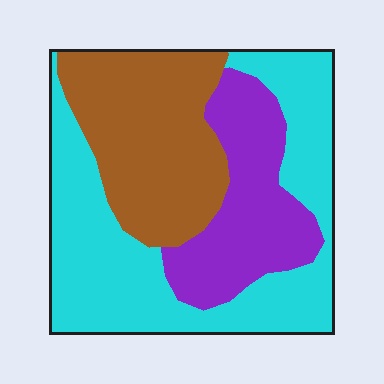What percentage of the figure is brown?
Brown takes up about one third (1/3) of the figure.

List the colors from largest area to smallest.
From largest to smallest: cyan, brown, purple.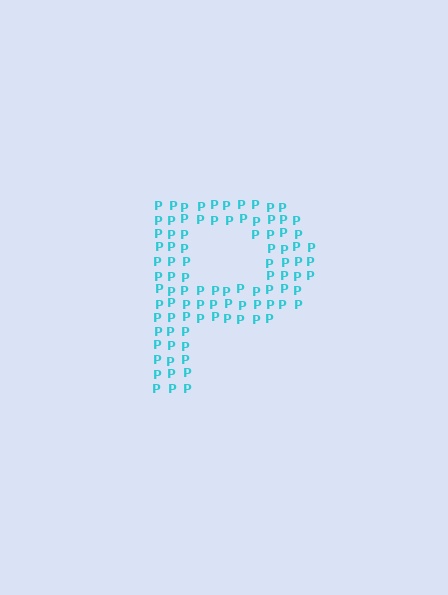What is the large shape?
The large shape is the letter P.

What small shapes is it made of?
It is made of small letter P's.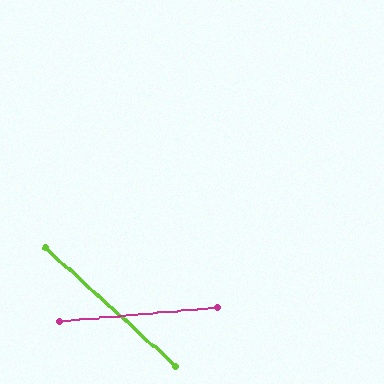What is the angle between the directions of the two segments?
Approximately 47 degrees.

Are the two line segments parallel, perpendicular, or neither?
Neither parallel nor perpendicular — they differ by about 47°.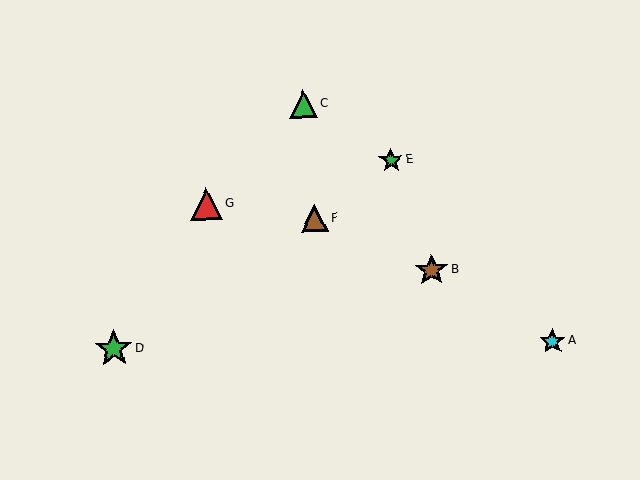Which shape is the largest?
The green star (labeled D) is the largest.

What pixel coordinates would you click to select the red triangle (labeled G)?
Click at (206, 204) to select the red triangle G.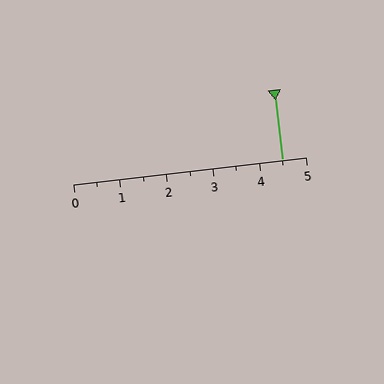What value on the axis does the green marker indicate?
The marker indicates approximately 4.5.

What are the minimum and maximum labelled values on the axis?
The axis runs from 0 to 5.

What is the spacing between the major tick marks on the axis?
The major ticks are spaced 1 apart.